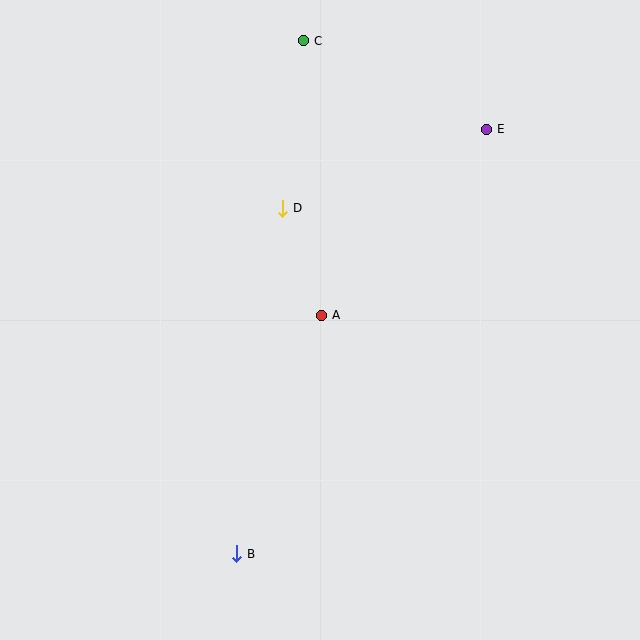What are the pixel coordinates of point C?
Point C is at (304, 41).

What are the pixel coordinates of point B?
Point B is at (237, 554).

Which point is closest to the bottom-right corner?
Point B is closest to the bottom-right corner.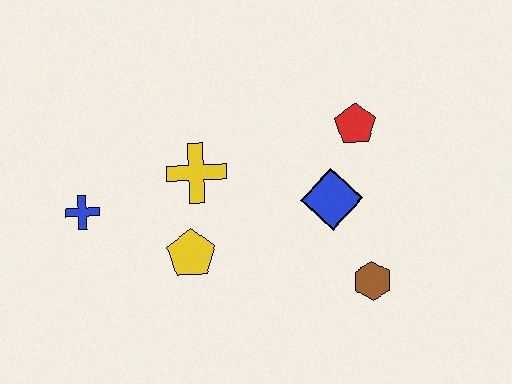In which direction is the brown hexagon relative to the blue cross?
The brown hexagon is to the right of the blue cross.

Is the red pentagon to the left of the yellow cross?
No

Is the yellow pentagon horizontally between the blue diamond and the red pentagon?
No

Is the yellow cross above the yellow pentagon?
Yes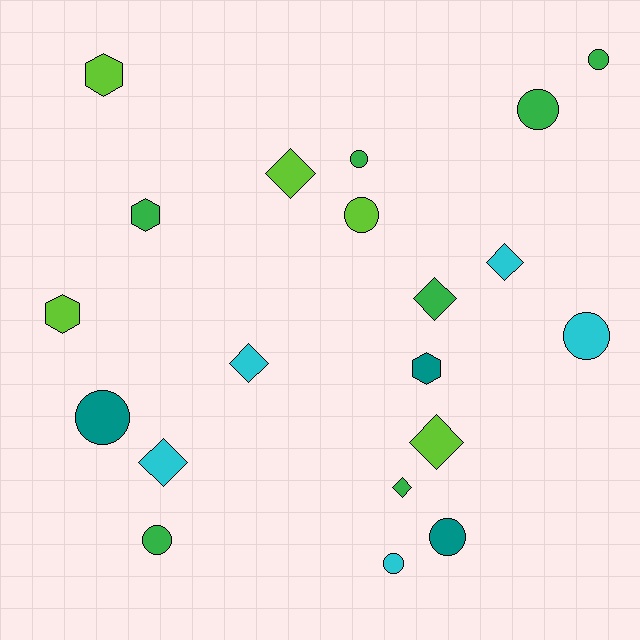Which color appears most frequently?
Green, with 7 objects.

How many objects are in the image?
There are 20 objects.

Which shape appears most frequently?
Circle, with 9 objects.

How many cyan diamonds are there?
There are 3 cyan diamonds.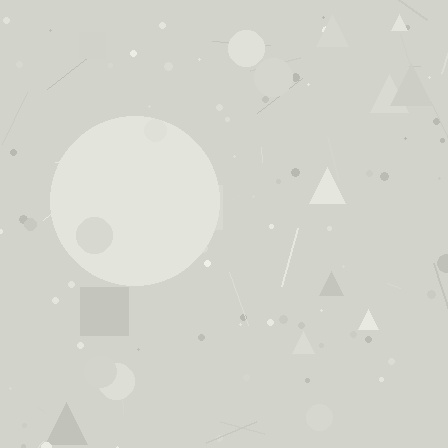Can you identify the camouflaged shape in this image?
The camouflaged shape is a circle.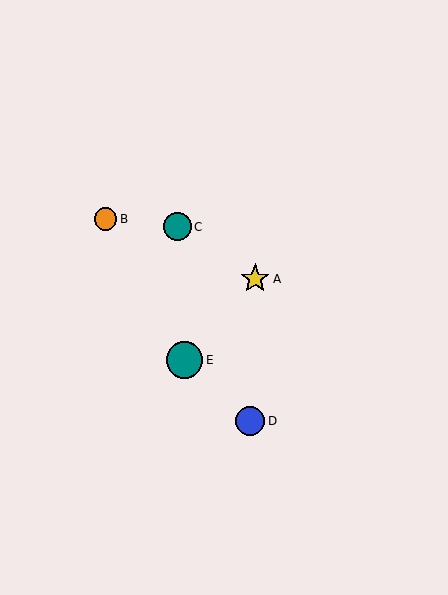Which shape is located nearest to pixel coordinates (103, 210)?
The orange circle (labeled B) at (105, 219) is nearest to that location.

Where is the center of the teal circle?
The center of the teal circle is at (184, 360).